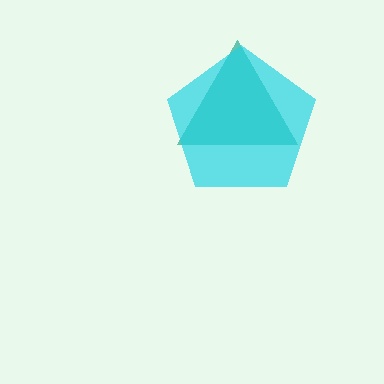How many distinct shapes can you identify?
There are 2 distinct shapes: a teal triangle, a cyan pentagon.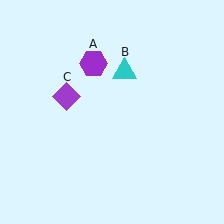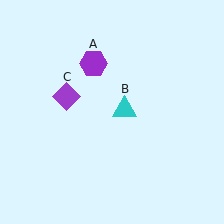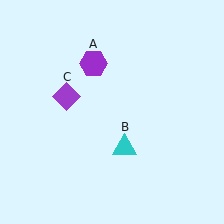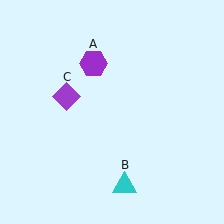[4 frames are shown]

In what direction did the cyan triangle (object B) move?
The cyan triangle (object B) moved down.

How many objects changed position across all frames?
1 object changed position: cyan triangle (object B).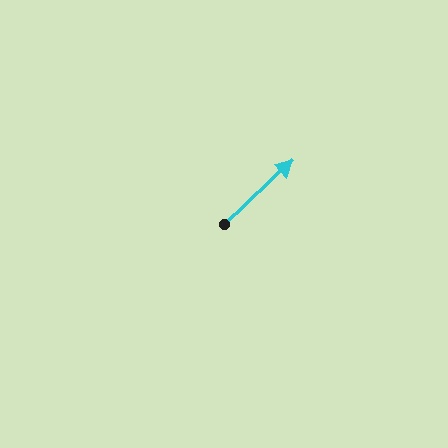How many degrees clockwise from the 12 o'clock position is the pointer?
Approximately 47 degrees.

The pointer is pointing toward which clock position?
Roughly 2 o'clock.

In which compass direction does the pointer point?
Northeast.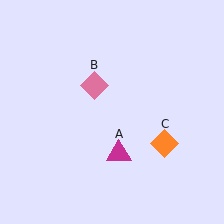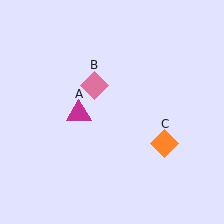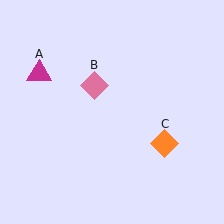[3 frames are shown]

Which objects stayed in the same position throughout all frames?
Pink diamond (object B) and orange diamond (object C) remained stationary.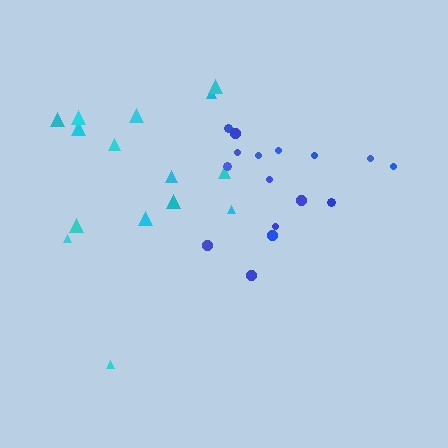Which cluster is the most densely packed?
Blue.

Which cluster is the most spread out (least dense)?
Cyan.